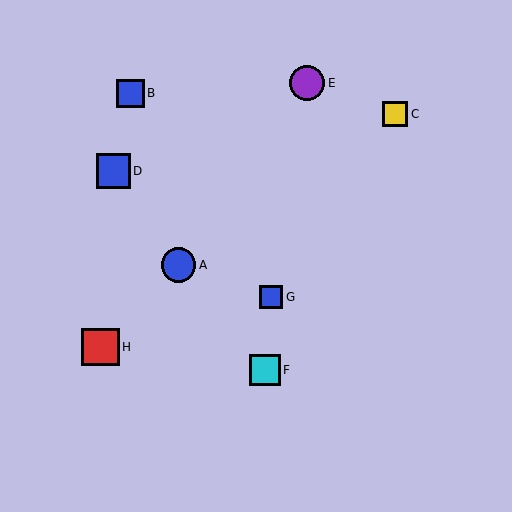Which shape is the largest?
The red square (labeled H) is the largest.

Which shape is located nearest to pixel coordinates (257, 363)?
The cyan square (labeled F) at (265, 370) is nearest to that location.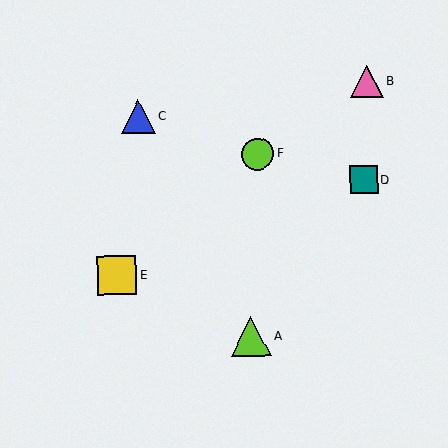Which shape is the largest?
The lime triangle (labeled A) is the largest.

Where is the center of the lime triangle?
The center of the lime triangle is at (251, 336).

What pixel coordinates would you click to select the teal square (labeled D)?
Click at (364, 180) to select the teal square D.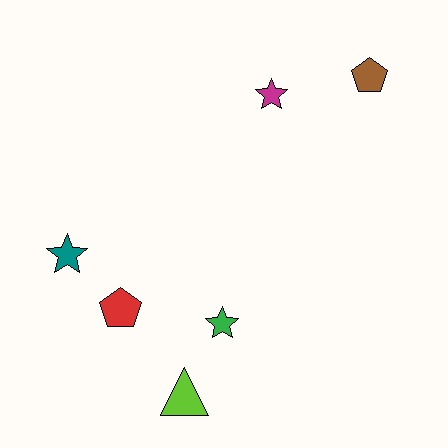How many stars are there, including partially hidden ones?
There are 3 stars.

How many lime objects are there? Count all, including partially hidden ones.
There is 1 lime object.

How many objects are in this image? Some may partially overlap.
There are 6 objects.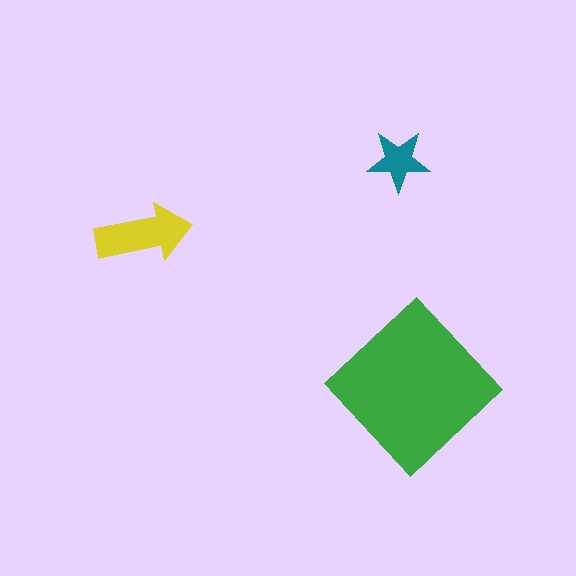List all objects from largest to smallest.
The green diamond, the yellow arrow, the teal star.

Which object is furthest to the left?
The yellow arrow is leftmost.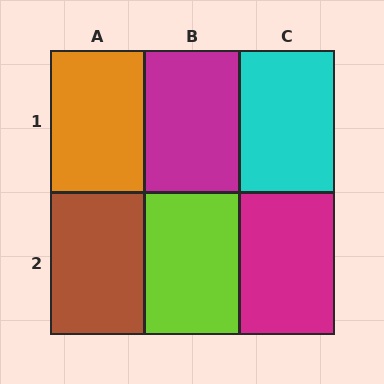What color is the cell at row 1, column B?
Magenta.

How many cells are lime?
1 cell is lime.